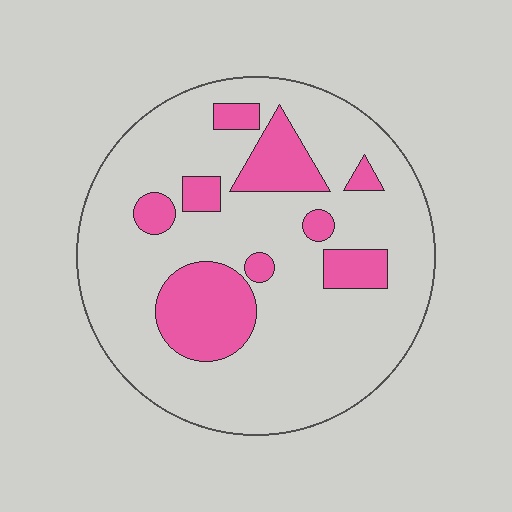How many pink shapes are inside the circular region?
9.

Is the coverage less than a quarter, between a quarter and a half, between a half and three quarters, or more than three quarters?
Less than a quarter.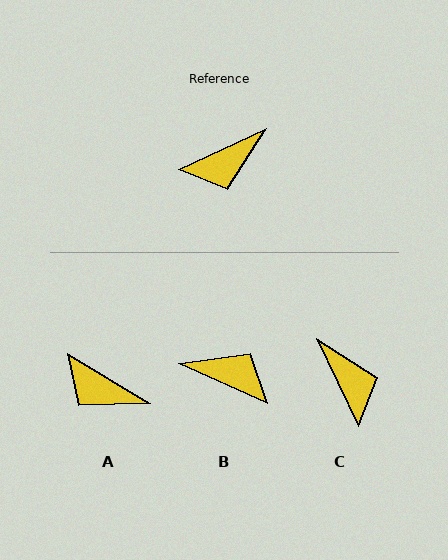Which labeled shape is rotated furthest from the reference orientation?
B, about 131 degrees away.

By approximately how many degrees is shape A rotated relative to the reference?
Approximately 56 degrees clockwise.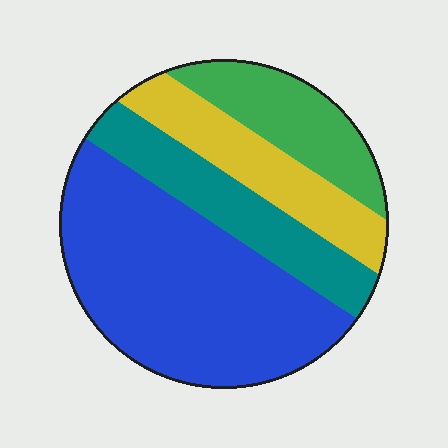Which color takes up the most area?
Blue, at roughly 50%.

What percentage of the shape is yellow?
Yellow covers 17% of the shape.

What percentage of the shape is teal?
Teal takes up about one fifth (1/5) of the shape.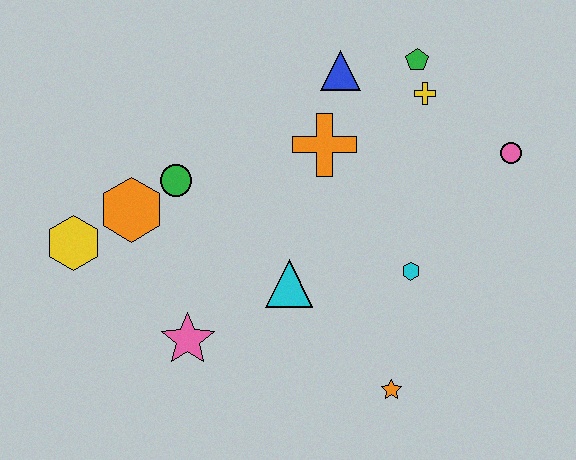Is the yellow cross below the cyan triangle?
No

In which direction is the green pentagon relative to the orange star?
The green pentagon is above the orange star.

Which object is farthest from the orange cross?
The yellow hexagon is farthest from the orange cross.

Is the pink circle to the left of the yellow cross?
No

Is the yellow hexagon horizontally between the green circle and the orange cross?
No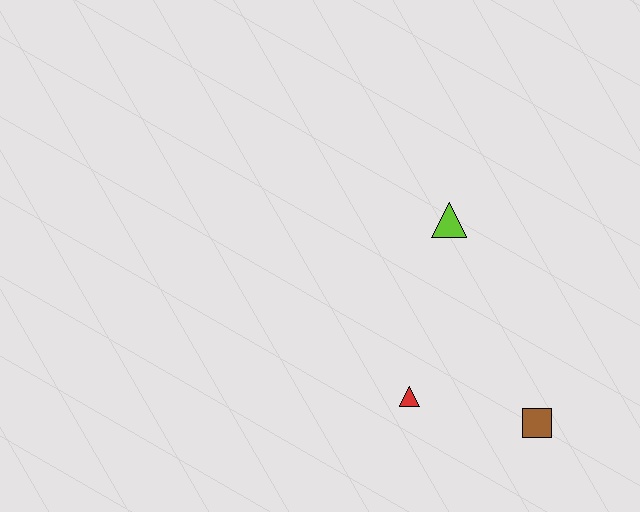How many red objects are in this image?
There is 1 red object.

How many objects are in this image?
There are 3 objects.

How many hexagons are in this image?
There are no hexagons.